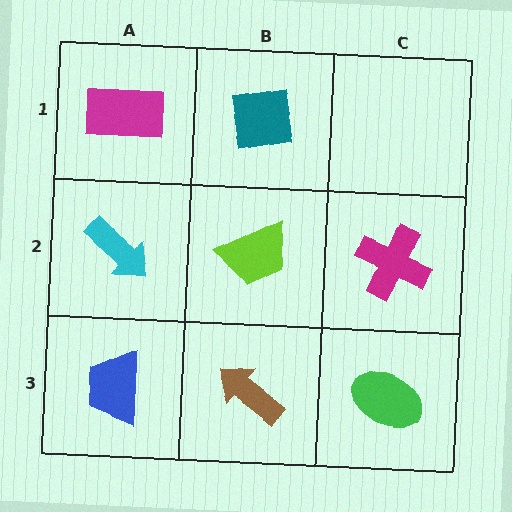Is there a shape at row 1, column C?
No, that cell is empty.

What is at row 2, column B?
A lime trapezoid.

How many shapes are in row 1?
2 shapes.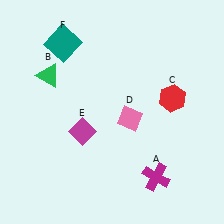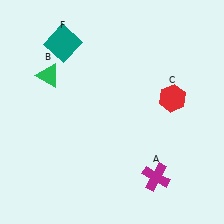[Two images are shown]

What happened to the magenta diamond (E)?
The magenta diamond (E) was removed in Image 2. It was in the bottom-left area of Image 1.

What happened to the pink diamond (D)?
The pink diamond (D) was removed in Image 2. It was in the bottom-right area of Image 1.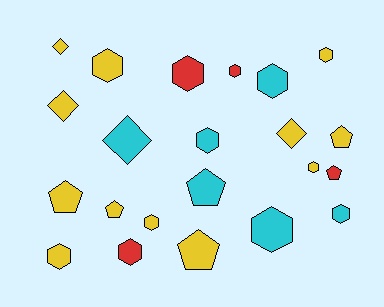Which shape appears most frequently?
Hexagon, with 12 objects.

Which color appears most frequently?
Yellow, with 12 objects.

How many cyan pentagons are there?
There is 1 cyan pentagon.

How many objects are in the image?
There are 22 objects.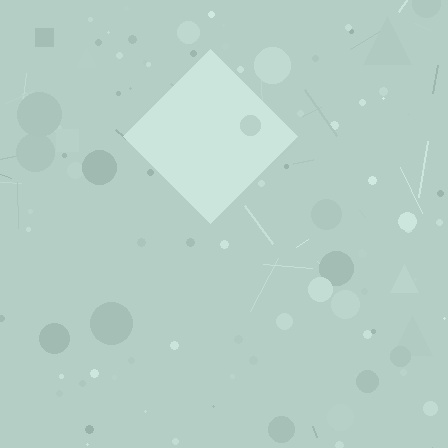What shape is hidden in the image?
A diamond is hidden in the image.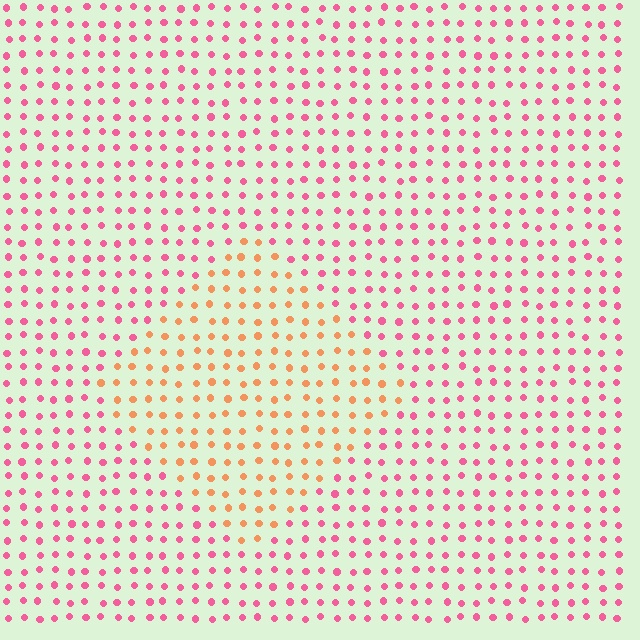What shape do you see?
I see a diamond.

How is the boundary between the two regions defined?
The boundary is defined purely by a slight shift in hue (about 46 degrees). Spacing, size, and orientation are identical on both sides.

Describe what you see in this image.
The image is filled with small pink elements in a uniform arrangement. A diamond-shaped region is visible where the elements are tinted to a slightly different hue, forming a subtle color boundary.